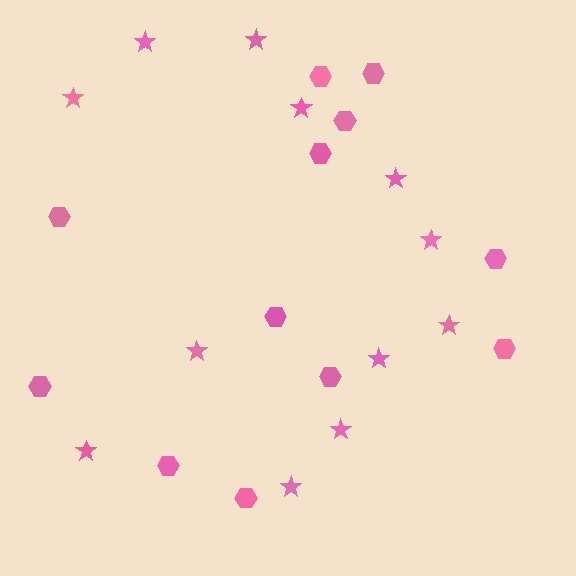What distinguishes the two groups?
There are 2 groups: one group of hexagons (12) and one group of stars (12).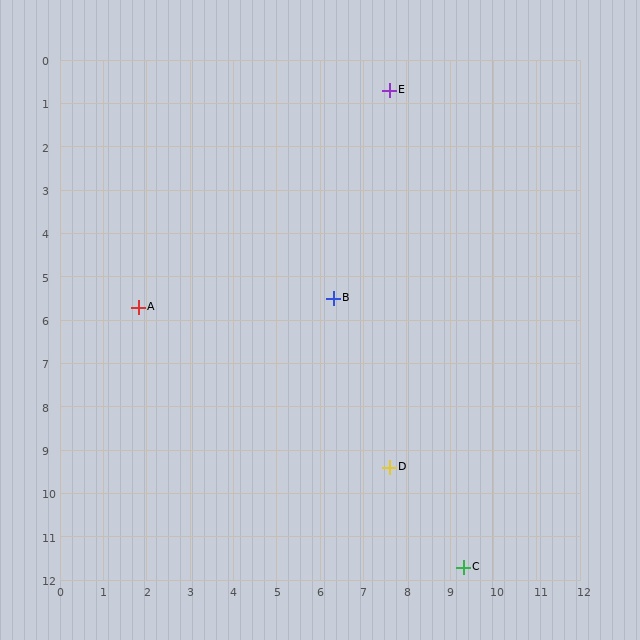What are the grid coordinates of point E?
Point E is at approximately (7.6, 0.7).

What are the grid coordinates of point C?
Point C is at approximately (9.3, 11.7).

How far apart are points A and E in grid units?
Points A and E are about 7.7 grid units apart.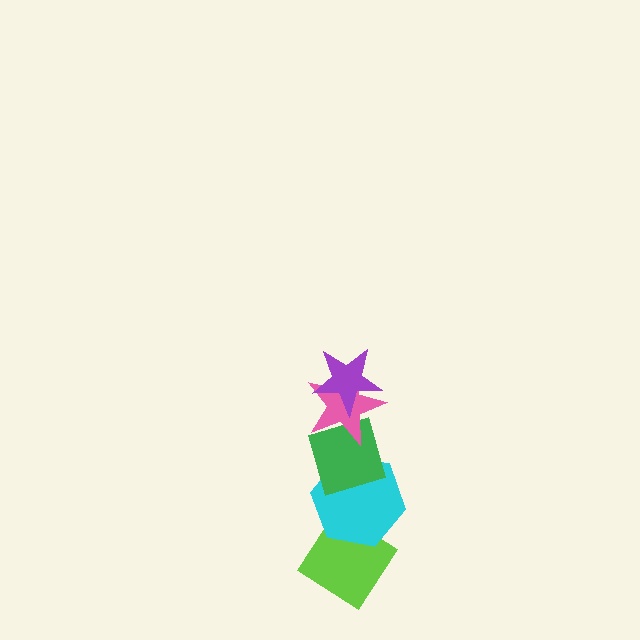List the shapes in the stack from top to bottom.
From top to bottom: the purple star, the pink star, the green diamond, the cyan hexagon, the lime diamond.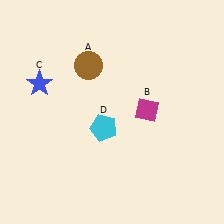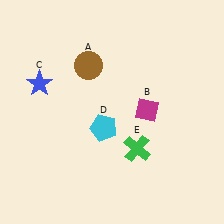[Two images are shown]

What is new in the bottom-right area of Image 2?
A green cross (E) was added in the bottom-right area of Image 2.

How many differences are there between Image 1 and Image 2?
There is 1 difference between the two images.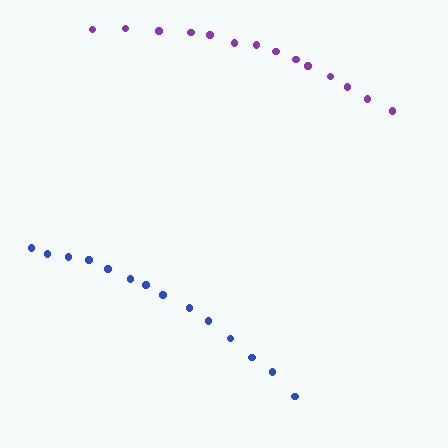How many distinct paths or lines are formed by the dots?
There are 2 distinct paths.